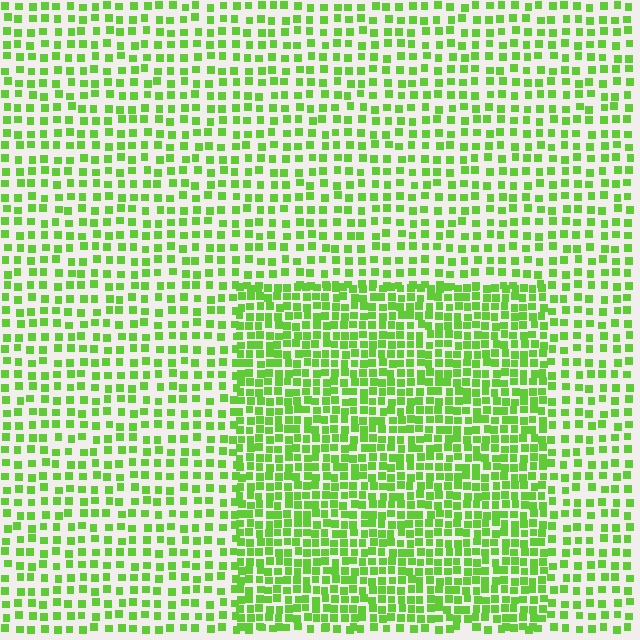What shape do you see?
I see a rectangle.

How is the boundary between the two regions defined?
The boundary is defined by a change in element density (approximately 1.8x ratio). All elements are the same color, size, and shape.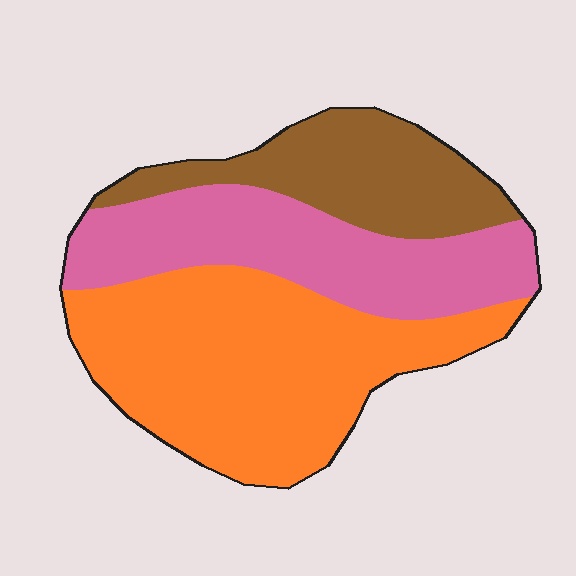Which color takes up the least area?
Brown, at roughly 20%.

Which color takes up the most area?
Orange, at roughly 45%.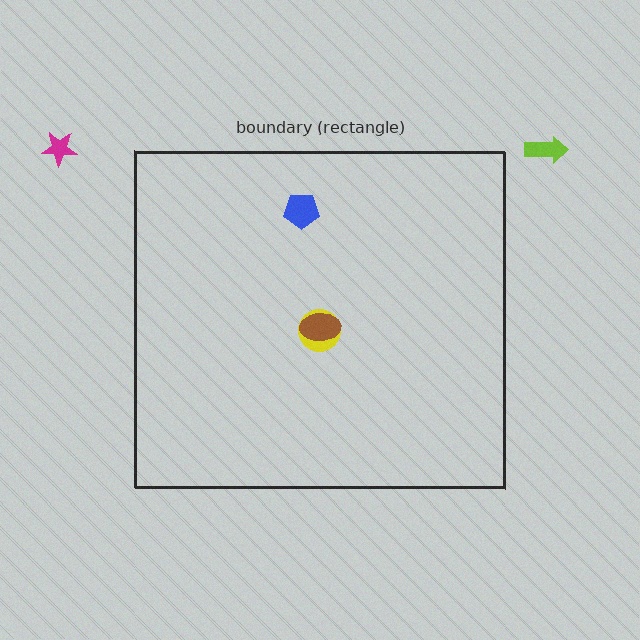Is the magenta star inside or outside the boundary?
Outside.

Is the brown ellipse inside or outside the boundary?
Inside.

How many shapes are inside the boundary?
3 inside, 2 outside.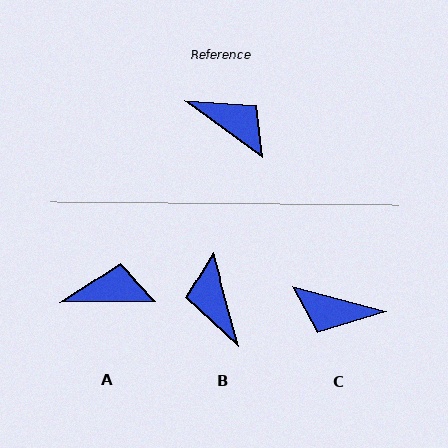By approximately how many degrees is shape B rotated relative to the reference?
Approximately 141 degrees counter-clockwise.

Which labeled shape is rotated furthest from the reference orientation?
C, about 160 degrees away.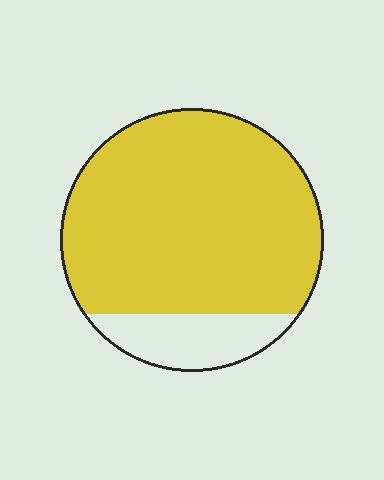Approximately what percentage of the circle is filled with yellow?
Approximately 85%.